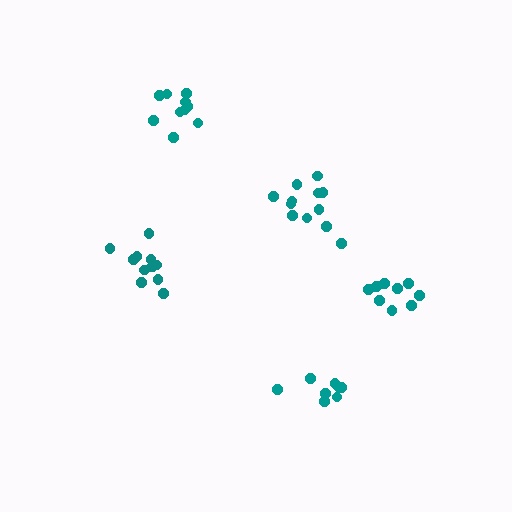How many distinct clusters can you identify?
There are 5 distinct clusters.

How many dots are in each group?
Group 1: 8 dots, Group 2: 12 dots, Group 3: 10 dots, Group 4: 11 dots, Group 5: 9 dots (50 total).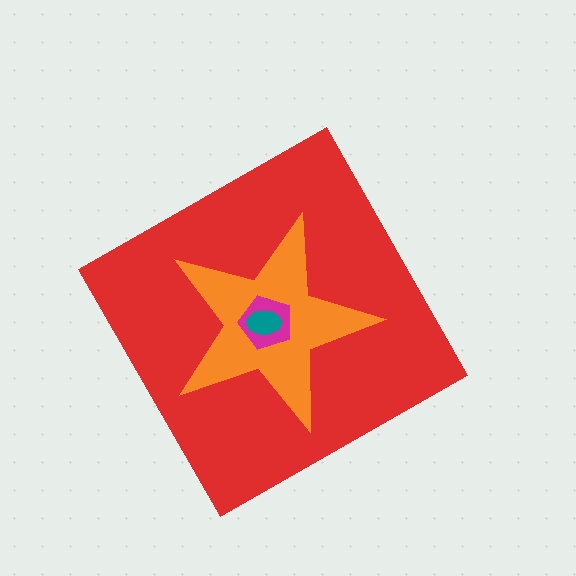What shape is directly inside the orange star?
The magenta pentagon.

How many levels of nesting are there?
4.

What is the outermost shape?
The red diamond.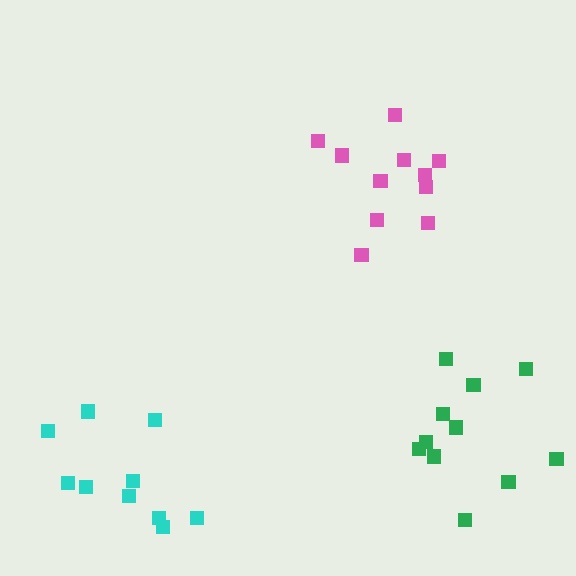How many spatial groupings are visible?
There are 3 spatial groupings.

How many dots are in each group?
Group 1: 10 dots, Group 2: 11 dots, Group 3: 11 dots (32 total).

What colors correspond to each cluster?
The clusters are colored: cyan, green, pink.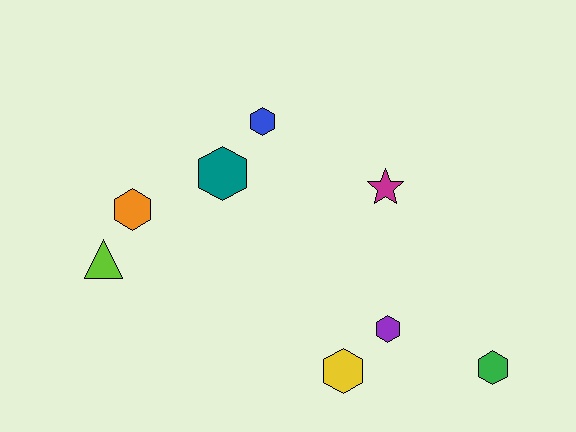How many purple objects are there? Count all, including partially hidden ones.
There is 1 purple object.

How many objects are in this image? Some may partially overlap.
There are 8 objects.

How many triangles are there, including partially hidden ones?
There is 1 triangle.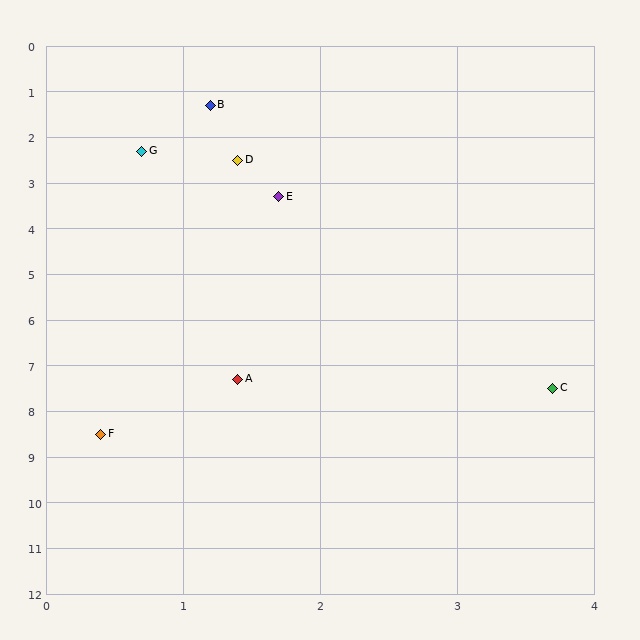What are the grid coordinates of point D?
Point D is at approximately (1.4, 2.5).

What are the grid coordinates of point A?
Point A is at approximately (1.4, 7.3).